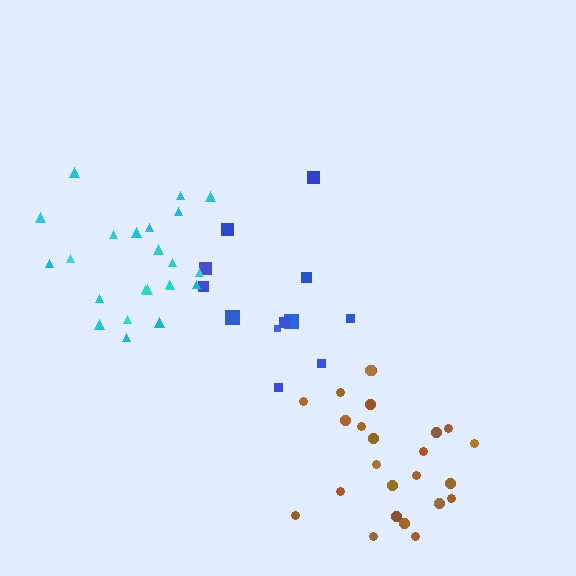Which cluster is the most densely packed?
Cyan.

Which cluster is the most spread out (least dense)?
Blue.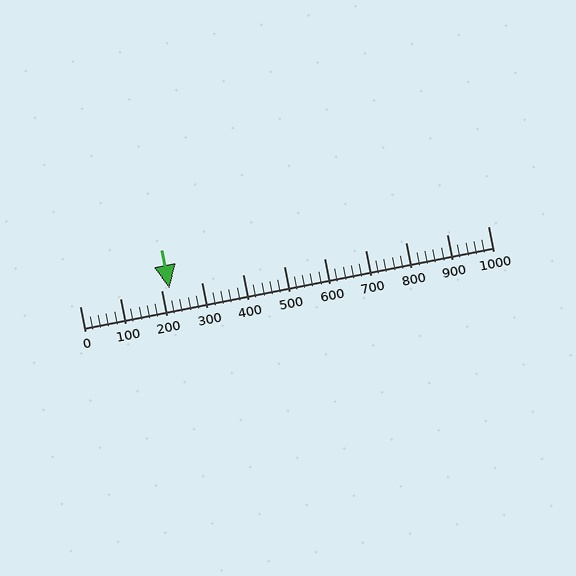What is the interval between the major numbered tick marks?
The major tick marks are spaced 100 units apart.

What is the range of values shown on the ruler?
The ruler shows values from 0 to 1000.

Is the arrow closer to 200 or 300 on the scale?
The arrow is closer to 200.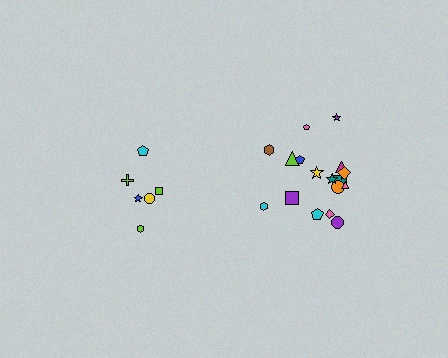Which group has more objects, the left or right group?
The right group.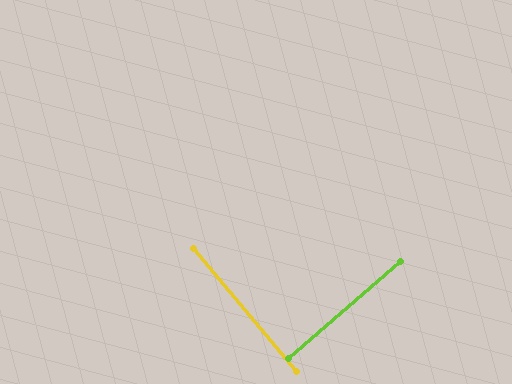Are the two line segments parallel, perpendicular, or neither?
Perpendicular — they meet at approximately 89°.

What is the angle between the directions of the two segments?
Approximately 89 degrees.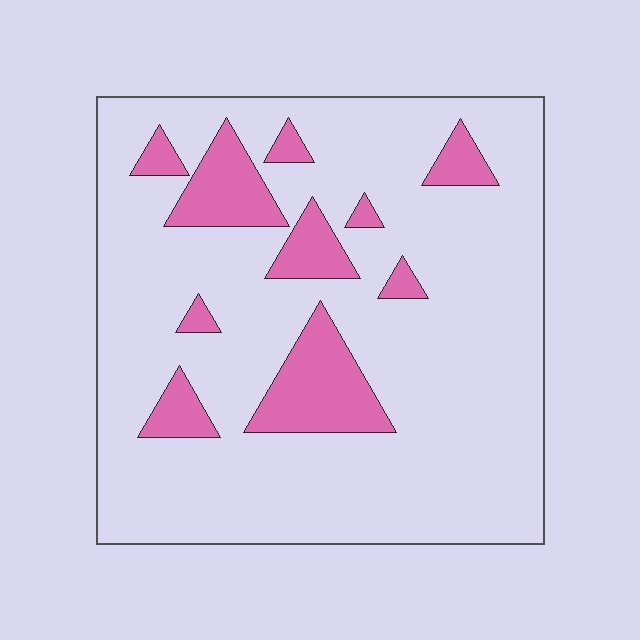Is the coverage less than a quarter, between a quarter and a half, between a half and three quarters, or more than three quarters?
Less than a quarter.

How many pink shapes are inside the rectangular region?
10.